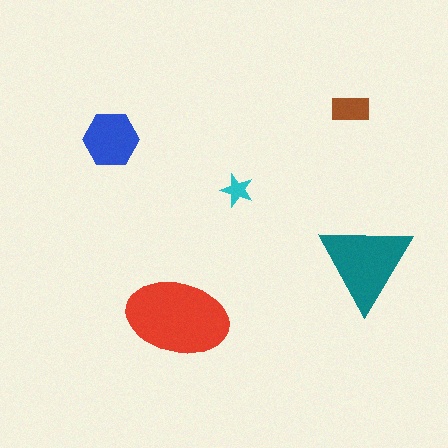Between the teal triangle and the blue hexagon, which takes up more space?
The teal triangle.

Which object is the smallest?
The cyan star.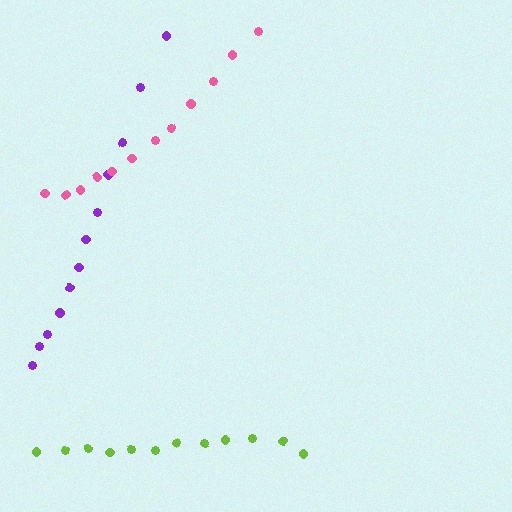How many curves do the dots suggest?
There are 3 distinct paths.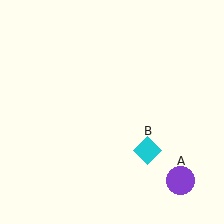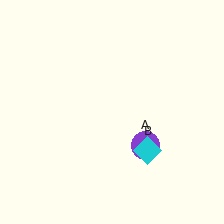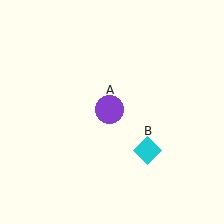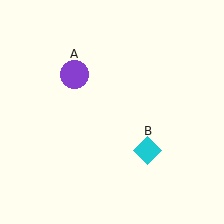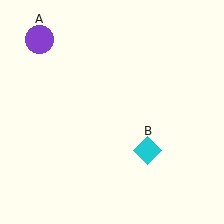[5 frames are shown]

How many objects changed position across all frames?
1 object changed position: purple circle (object A).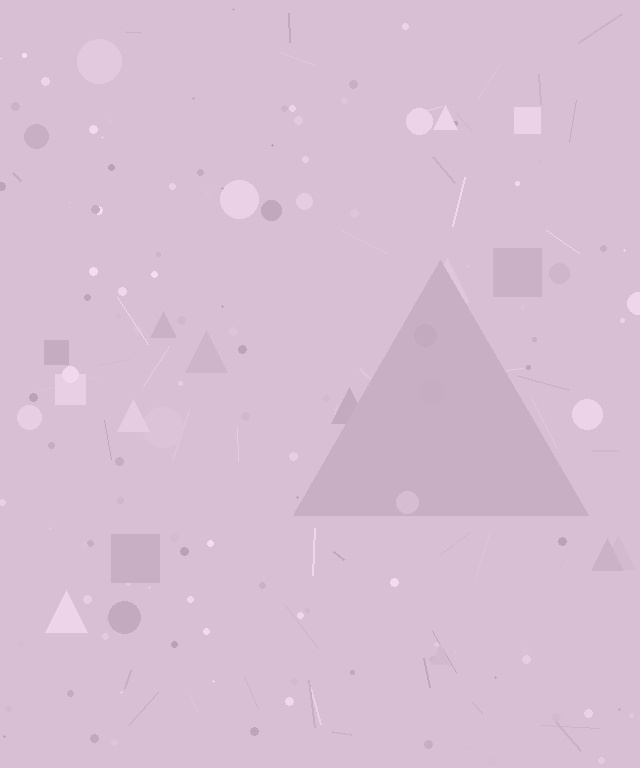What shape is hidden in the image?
A triangle is hidden in the image.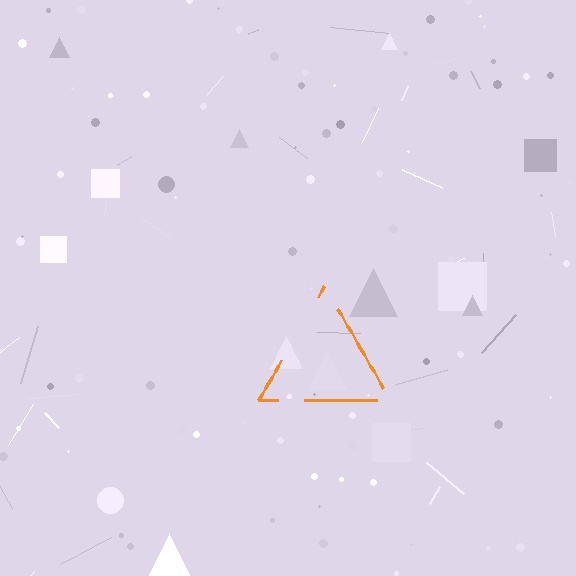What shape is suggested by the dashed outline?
The dashed outline suggests a triangle.